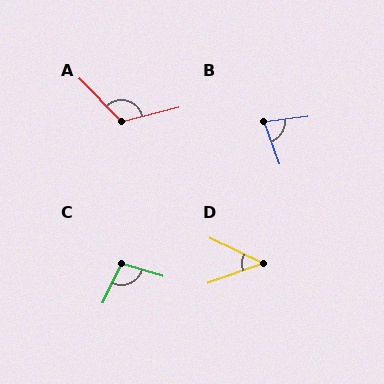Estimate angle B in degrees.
Approximately 78 degrees.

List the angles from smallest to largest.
D (45°), B (78°), C (99°), A (120°).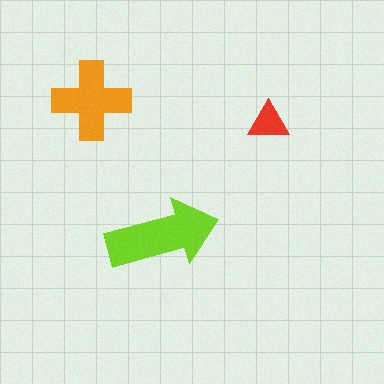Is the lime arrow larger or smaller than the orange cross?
Larger.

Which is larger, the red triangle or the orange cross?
The orange cross.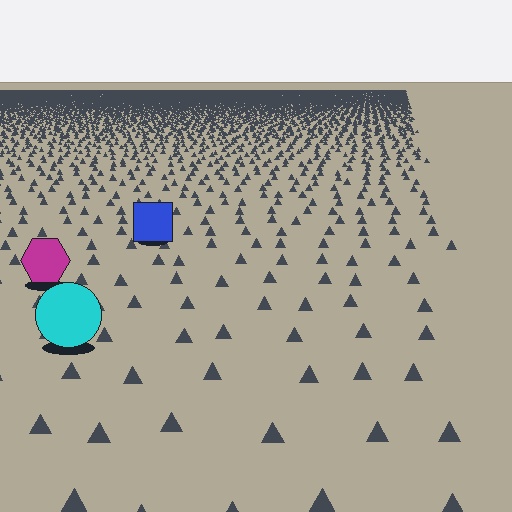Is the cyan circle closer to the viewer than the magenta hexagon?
Yes. The cyan circle is closer — you can tell from the texture gradient: the ground texture is coarser near it.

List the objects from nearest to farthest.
From nearest to farthest: the cyan circle, the magenta hexagon, the blue square.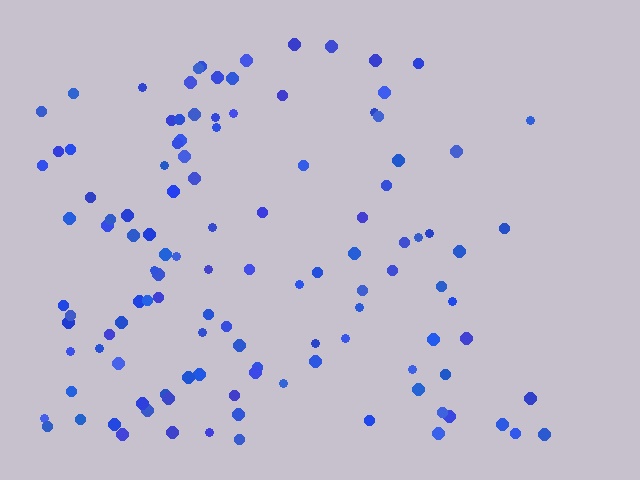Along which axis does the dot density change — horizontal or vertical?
Horizontal.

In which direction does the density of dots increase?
From right to left, with the left side densest.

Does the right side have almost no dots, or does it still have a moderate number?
Still a moderate number, just noticeably fewer than the left.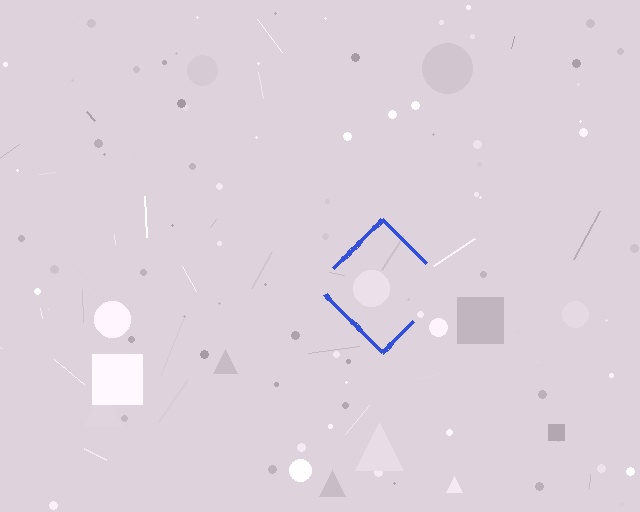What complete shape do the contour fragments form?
The contour fragments form a diamond.